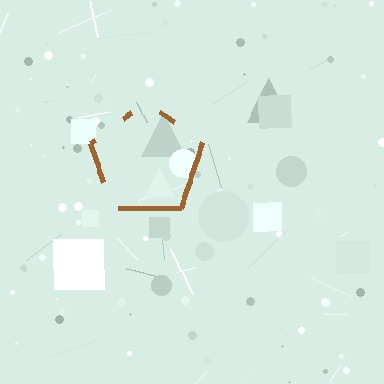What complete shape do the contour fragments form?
The contour fragments form a pentagon.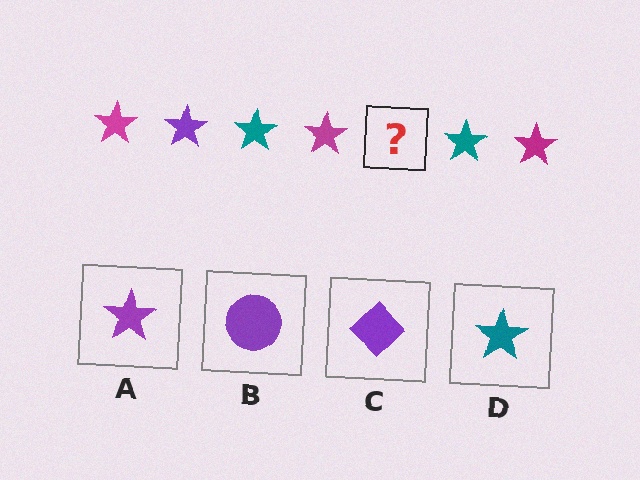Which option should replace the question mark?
Option A.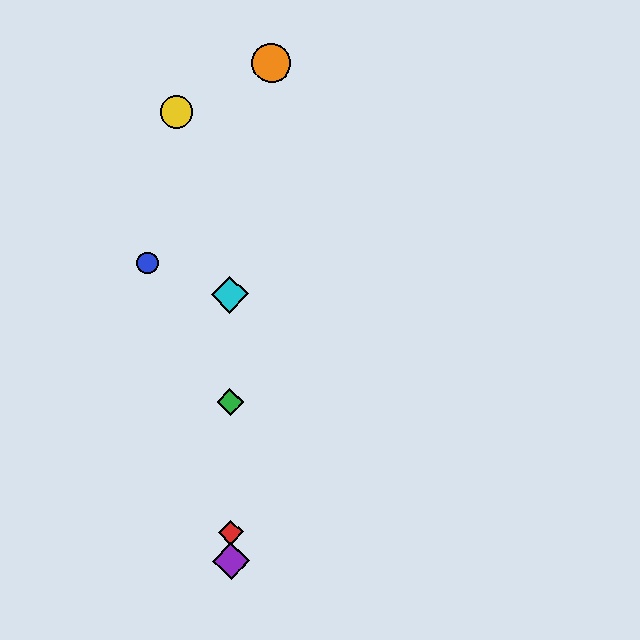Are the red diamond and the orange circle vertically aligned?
No, the red diamond is at x≈231 and the orange circle is at x≈271.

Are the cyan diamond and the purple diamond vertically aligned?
Yes, both are at x≈230.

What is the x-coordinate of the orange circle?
The orange circle is at x≈271.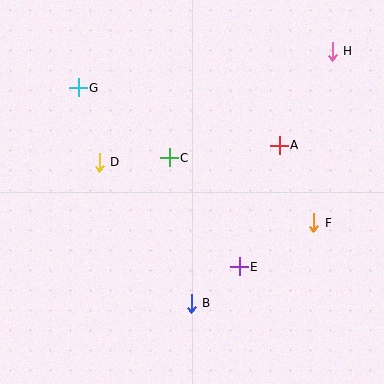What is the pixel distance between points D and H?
The distance between D and H is 258 pixels.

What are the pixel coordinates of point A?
Point A is at (279, 145).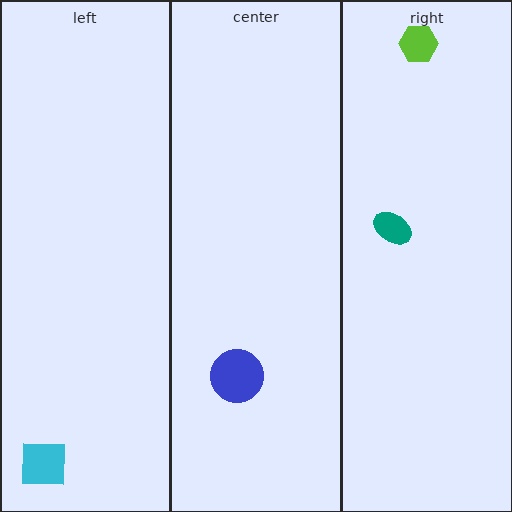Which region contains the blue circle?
The center region.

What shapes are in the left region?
The cyan square.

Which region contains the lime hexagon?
The right region.